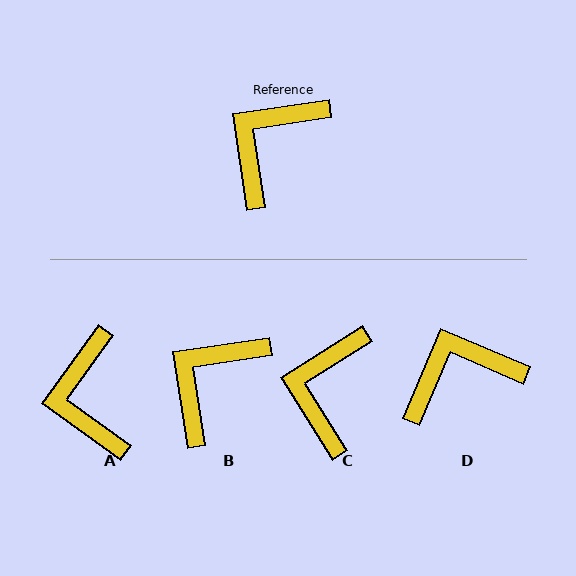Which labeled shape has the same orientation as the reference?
B.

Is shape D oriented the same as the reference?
No, it is off by about 32 degrees.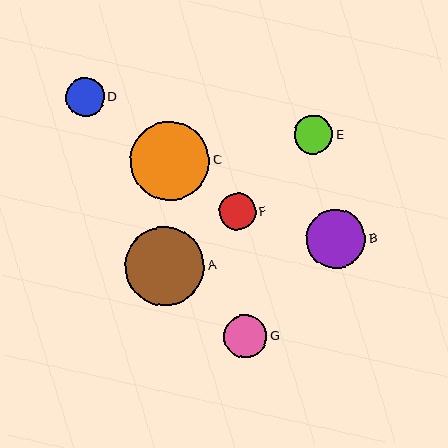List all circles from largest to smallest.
From largest to smallest: A, C, B, G, D, E, F.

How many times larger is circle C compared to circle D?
Circle C is approximately 2.0 times the size of circle D.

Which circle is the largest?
Circle A is the largest with a size of approximately 79 pixels.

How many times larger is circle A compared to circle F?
Circle A is approximately 2.1 times the size of circle F.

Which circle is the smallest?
Circle F is the smallest with a size of approximately 37 pixels.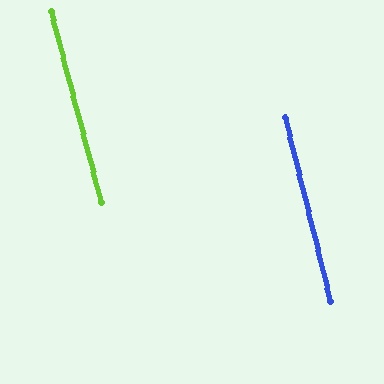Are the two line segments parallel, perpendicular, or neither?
Parallel — their directions differ by only 1.1°.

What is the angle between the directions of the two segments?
Approximately 1 degree.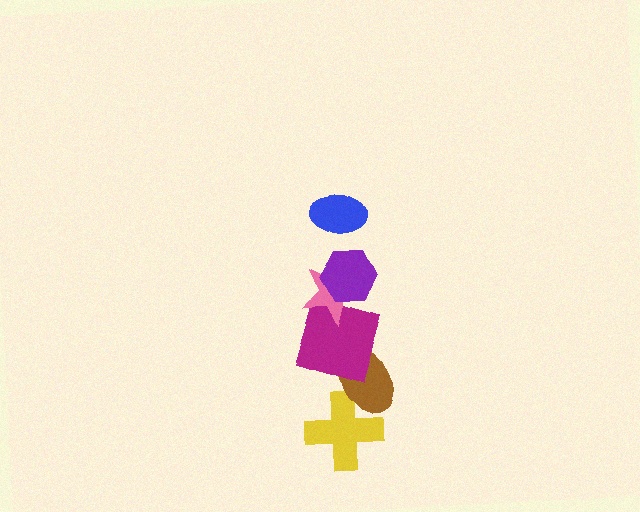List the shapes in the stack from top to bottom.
From top to bottom: the blue ellipse, the purple hexagon, the pink star, the magenta square, the brown ellipse, the yellow cross.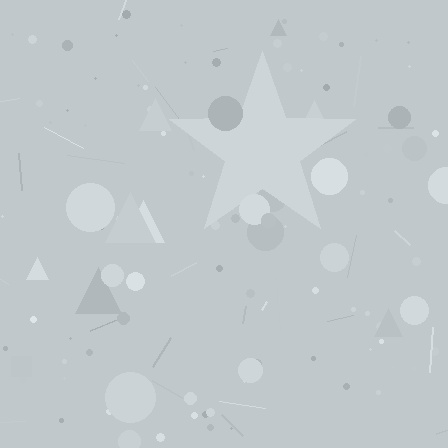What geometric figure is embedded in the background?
A star is embedded in the background.